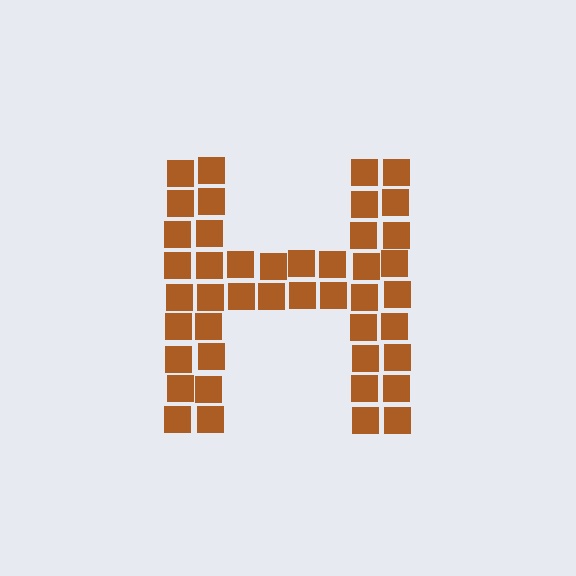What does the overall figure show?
The overall figure shows the letter H.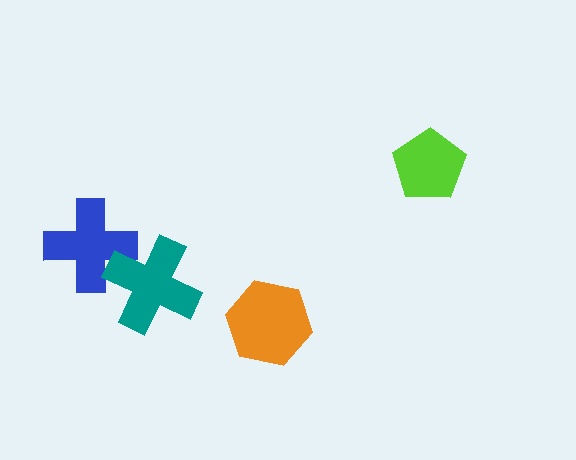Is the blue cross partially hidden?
Yes, it is partially covered by another shape.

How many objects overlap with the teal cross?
1 object overlaps with the teal cross.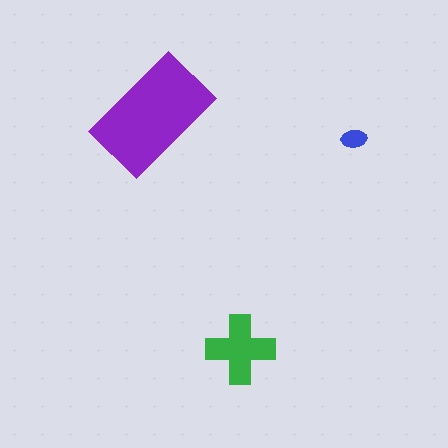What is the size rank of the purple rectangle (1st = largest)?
1st.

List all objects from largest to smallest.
The purple rectangle, the green cross, the blue ellipse.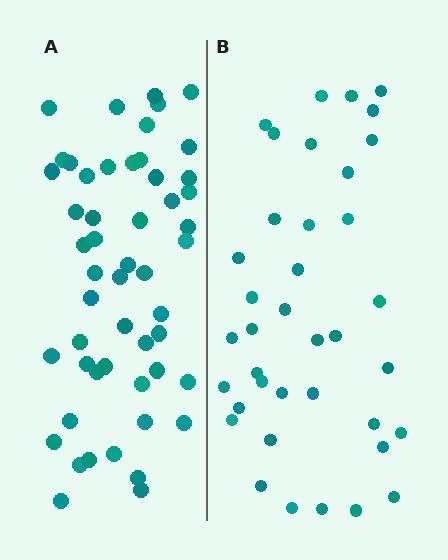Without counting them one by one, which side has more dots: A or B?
Region A (the left region) has more dots.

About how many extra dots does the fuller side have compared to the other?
Region A has approximately 15 more dots than region B.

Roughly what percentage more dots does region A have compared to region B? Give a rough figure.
About 35% more.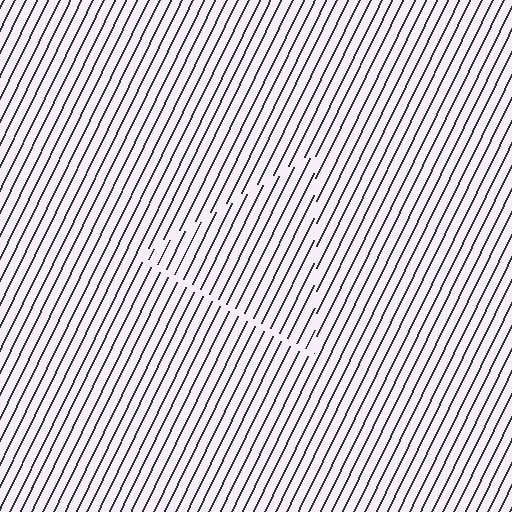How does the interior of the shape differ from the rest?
The interior of the shape contains the same grating, shifted by half a period — the contour is defined by the phase discontinuity where line-ends from the inner and outer gratings abut.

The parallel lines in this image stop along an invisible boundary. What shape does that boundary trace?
An illusory triangle. The interior of the shape contains the same grating, shifted by half a period — the contour is defined by the phase discontinuity where line-ends from the inner and outer gratings abut.